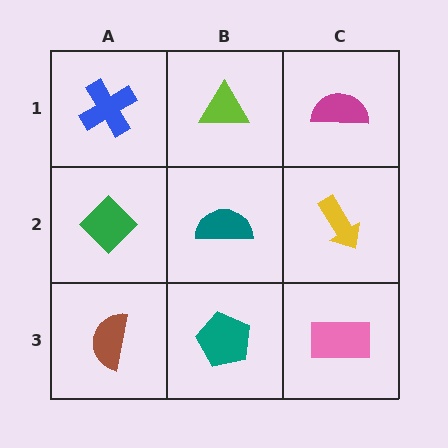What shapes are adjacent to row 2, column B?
A lime triangle (row 1, column B), a teal pentagon (row 3, column B), a green diamond (row 2, column A), a yellow arrow (row 2, column C).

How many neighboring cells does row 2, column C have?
3.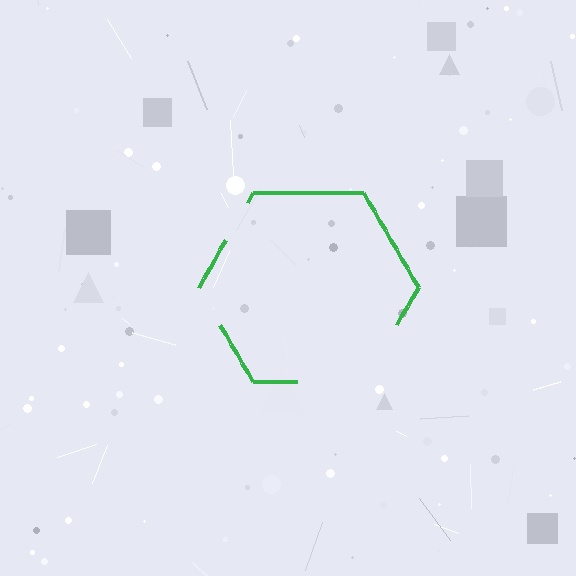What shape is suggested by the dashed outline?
The dashed outline suggests a hexagon.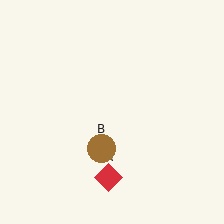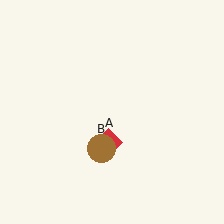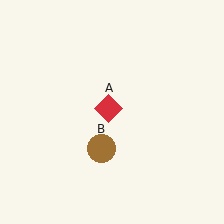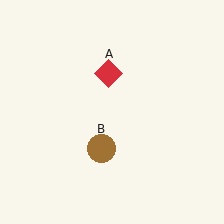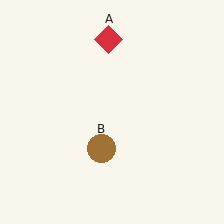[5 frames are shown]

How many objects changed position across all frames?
1 object changed position: red diamond (object A).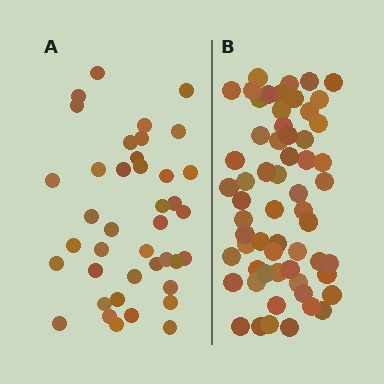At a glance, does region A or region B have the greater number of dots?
Region B (the right region) has more dots.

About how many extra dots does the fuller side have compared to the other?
Region B has approximately 20 more dots than region A.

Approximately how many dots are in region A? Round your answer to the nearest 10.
About 40 dots.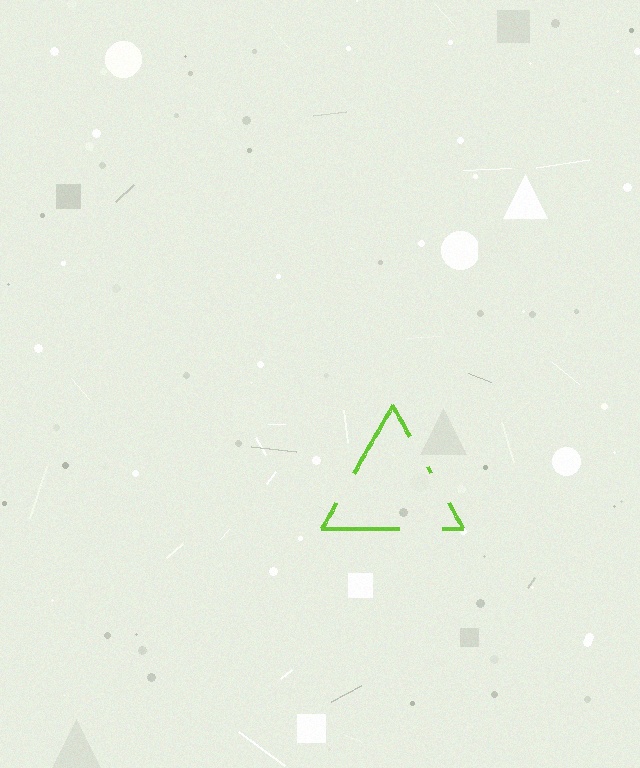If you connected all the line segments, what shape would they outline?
They would outline a triangle.